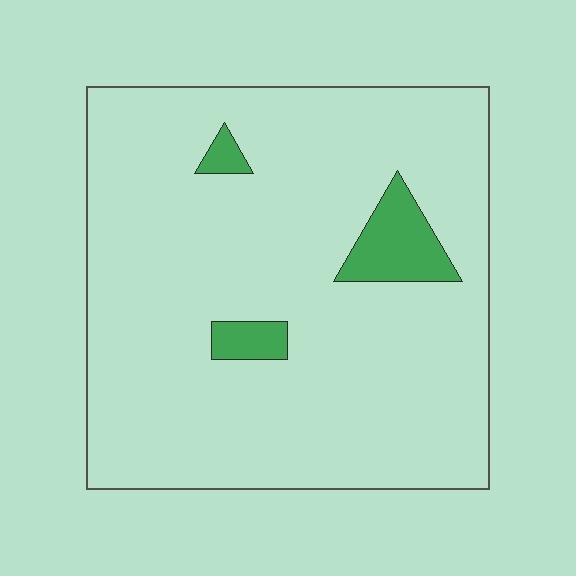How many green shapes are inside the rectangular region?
3.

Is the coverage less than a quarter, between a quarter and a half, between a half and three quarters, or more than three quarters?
Less than a quarter.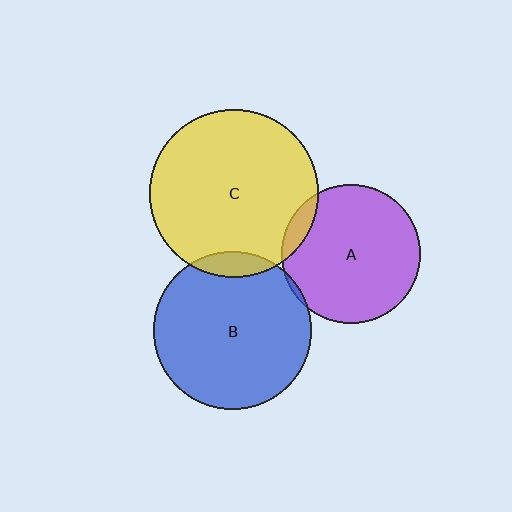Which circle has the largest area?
Circle C (yellow).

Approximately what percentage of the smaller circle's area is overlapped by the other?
Approximately 10%.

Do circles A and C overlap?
Yes.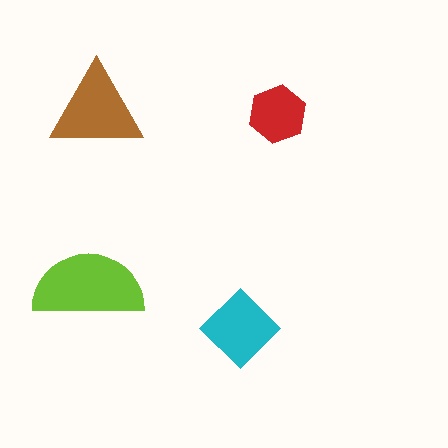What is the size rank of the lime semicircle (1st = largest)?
1st.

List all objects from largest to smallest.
The lime semicircle, the brown triangle, the cyan diamond, the red hexagon.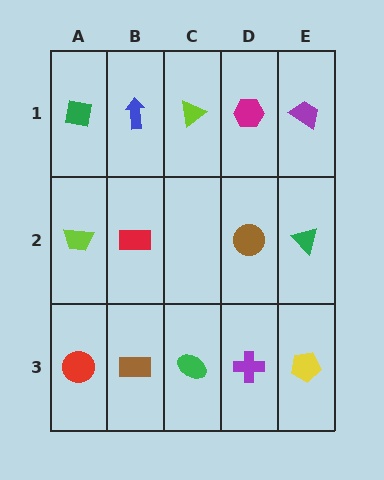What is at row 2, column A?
A lime trapezoid.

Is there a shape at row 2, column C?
No, that cell is empty.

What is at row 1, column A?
A green square.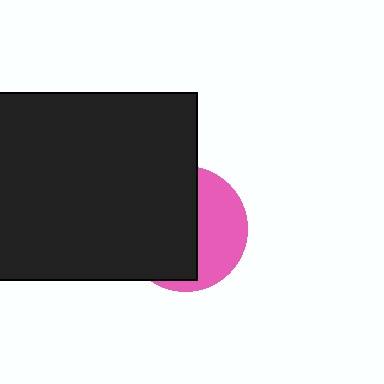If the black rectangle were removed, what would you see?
You would see the complete pink circle.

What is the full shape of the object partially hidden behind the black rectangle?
The partially hidden object is a pink circle.